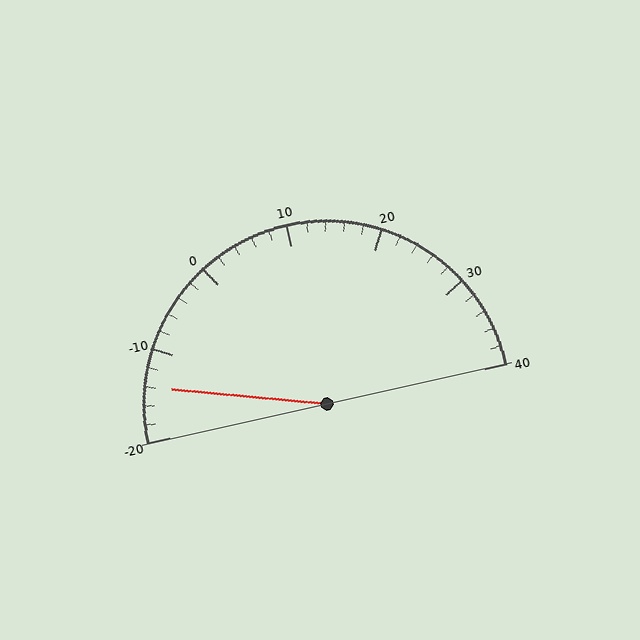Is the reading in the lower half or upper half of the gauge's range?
The reading is in the lower half of the range (-20 to 40).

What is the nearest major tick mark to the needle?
The nearest major tick mark is -10.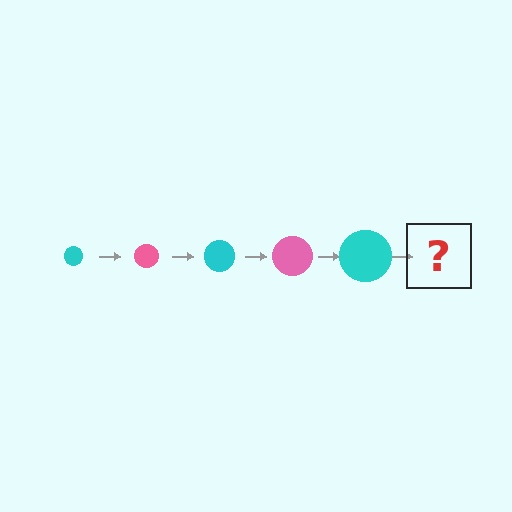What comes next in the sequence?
The next element should be a pink circle, larger than the previous one.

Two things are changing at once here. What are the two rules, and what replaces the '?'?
The two rules are that the circle grows larger each step and the color cycles through cyan and pink. The '?' should be a pink circle, larger than the previous one.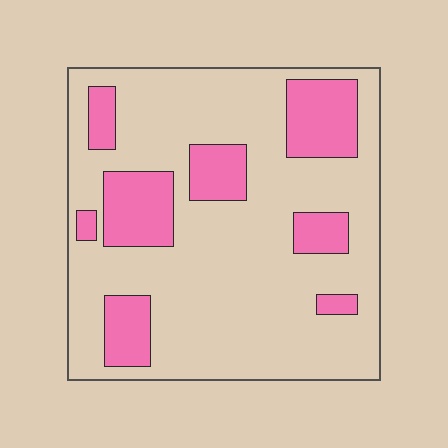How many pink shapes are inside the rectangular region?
8.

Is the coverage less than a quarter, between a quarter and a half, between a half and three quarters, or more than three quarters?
Less than a quarter.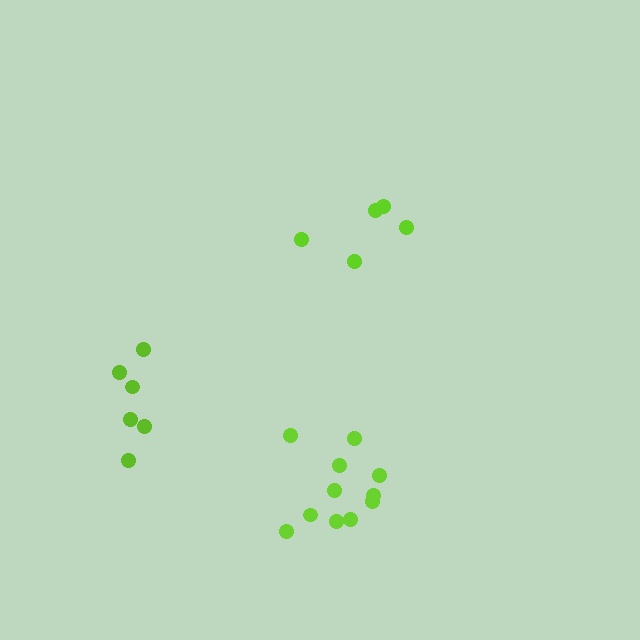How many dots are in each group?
Group 1: 6 dots, Group 2: 11 dots, Group 3: 5 dots (22 total).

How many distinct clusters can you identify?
There are 3 distinct clusters.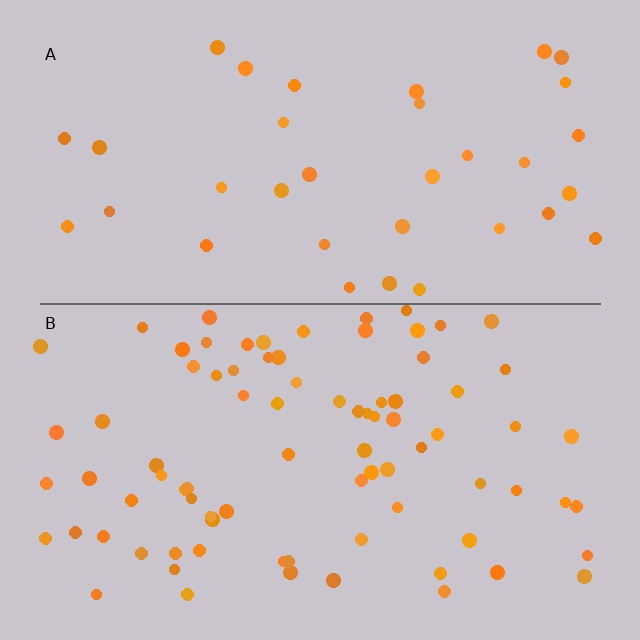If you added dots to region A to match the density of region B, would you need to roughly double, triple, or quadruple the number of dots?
Approximately double.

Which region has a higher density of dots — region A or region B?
B (the bottom).